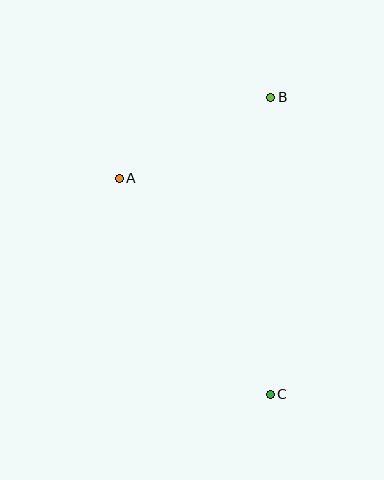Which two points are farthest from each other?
Points B and C are farthest from each other.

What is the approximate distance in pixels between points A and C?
The distance between A and C is approximately 263 pixels.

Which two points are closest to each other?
Points A and B are closest to each other.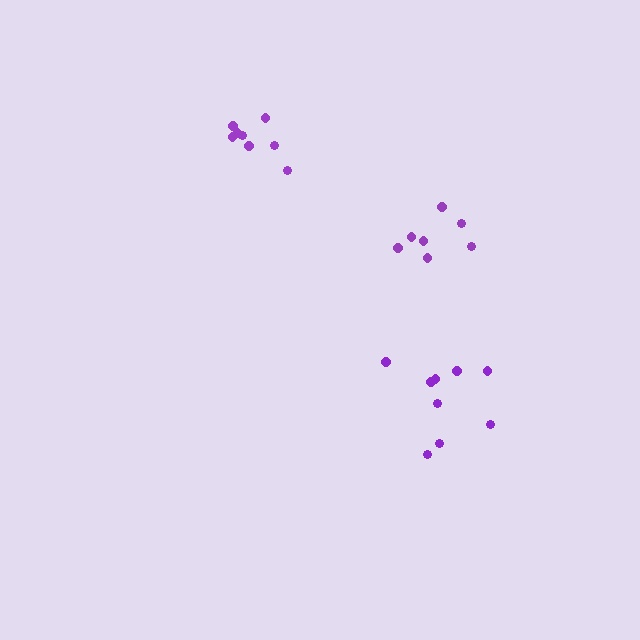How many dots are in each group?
Group 1: 9 dots, Group 2: 8 dots, Group 3: 7 dots (24 total).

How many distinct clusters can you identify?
There are 3 distinct clusters.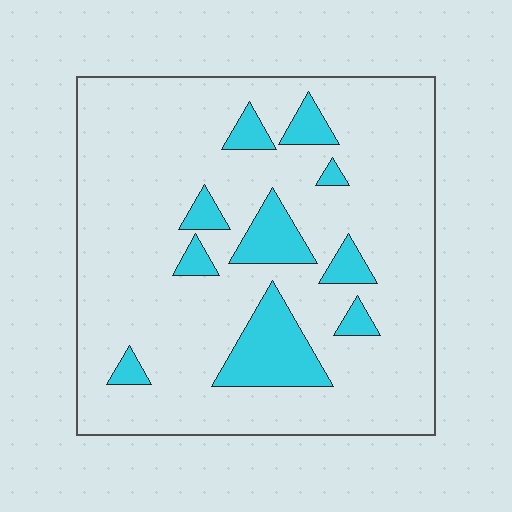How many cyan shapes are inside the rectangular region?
10.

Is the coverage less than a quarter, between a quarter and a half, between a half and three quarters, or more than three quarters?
Less than a quarter.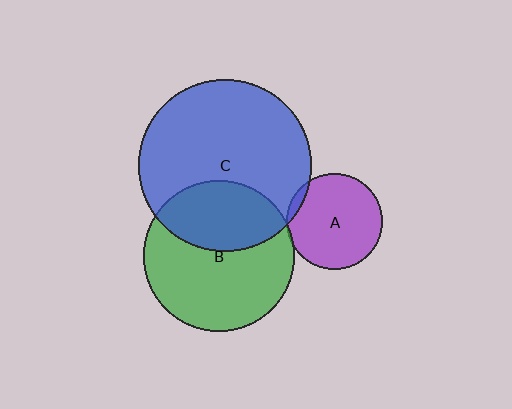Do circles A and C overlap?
Yes.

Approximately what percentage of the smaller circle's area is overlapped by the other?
Approximately 5%.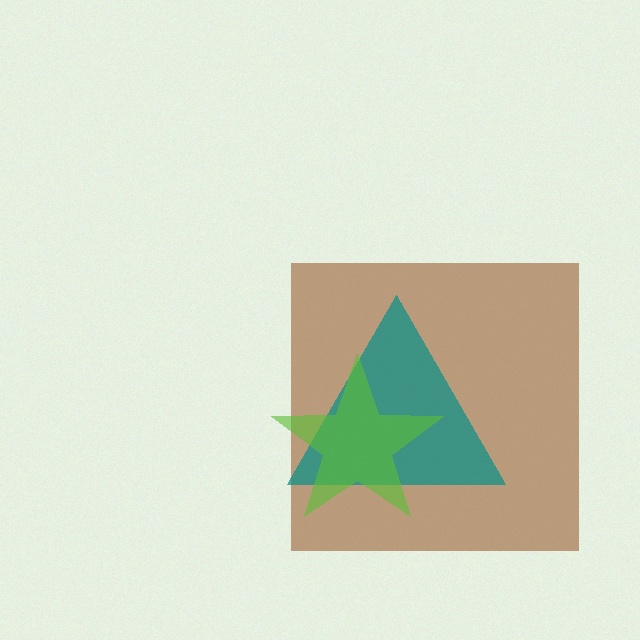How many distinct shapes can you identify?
There are 3 distinct shapes: a brown square, a teal triangle, a lime star.